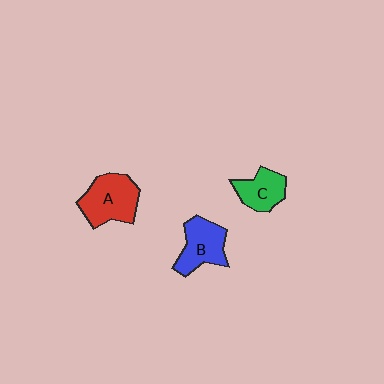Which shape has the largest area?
Shape A (red).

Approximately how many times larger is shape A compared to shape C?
Approximately 1.5 times.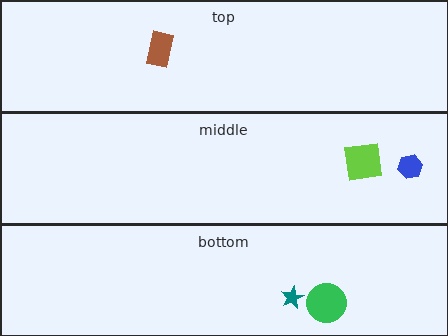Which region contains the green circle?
The bottom region.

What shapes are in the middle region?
The blue hexagon, the lime square.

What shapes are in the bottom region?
The green circle, the teal star.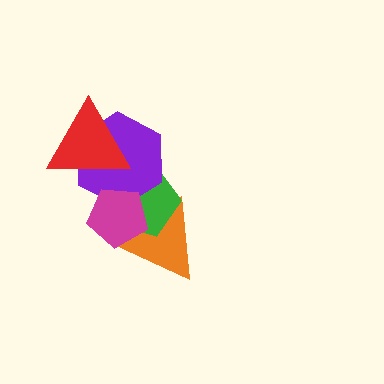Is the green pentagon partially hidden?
Yes, it is partially covered by another shape.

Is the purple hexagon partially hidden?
Yes, it is partially covered by another shape.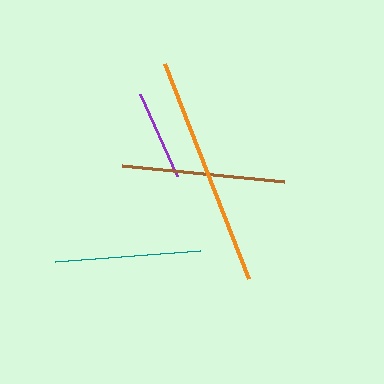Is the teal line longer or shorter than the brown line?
The brown line is longer than the teal line.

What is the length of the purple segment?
The purple segment is approximately 90 pixels long.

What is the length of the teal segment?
The teal segment is approximately 145 pixels long.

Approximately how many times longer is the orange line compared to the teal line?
The orange line is approximately 1.6 times the length of the teal line.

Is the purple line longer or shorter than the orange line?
The orange line is longer than the purple line.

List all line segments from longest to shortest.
From longest to shortest: orange, brown, teal, purple.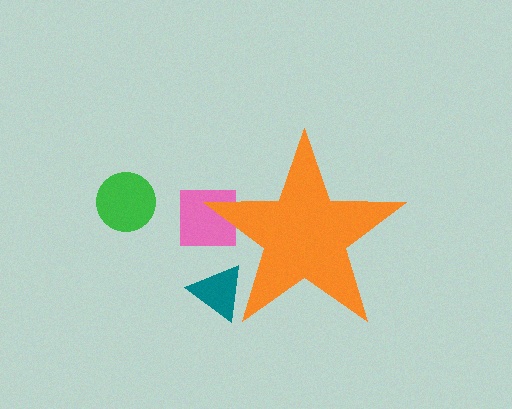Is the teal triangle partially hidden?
Yes, the teal triangle is partially hidden behind the orange star.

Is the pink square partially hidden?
Yes, the pink square is partially hidden behind the orange star.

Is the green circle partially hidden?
No, the green circle is fully visible.